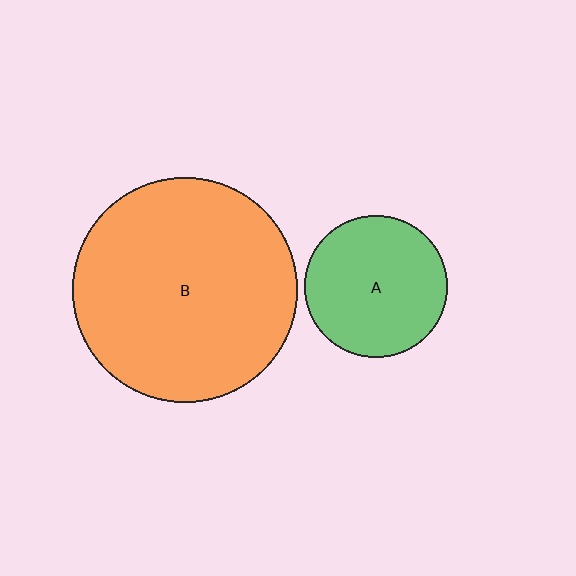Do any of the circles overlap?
No, none of the circles overlap.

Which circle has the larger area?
Circle B (orange).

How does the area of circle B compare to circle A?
Approximately 2.5 times.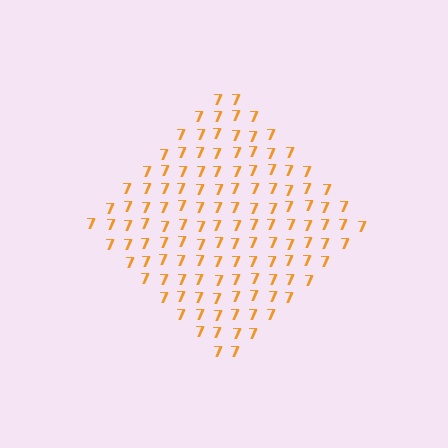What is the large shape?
The large shape is a diamond.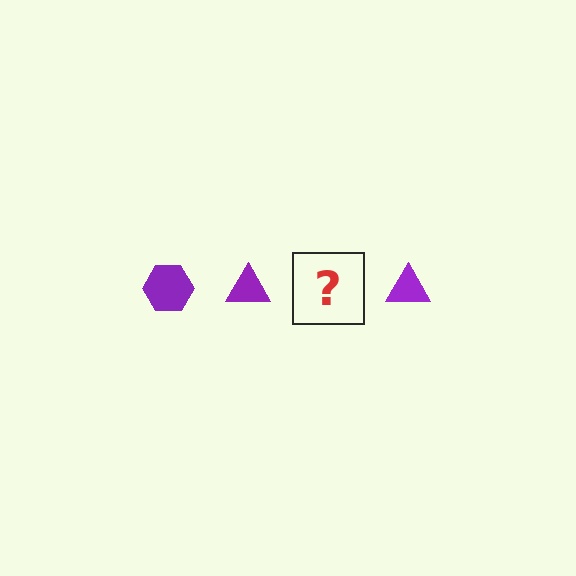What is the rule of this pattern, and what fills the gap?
The rule is that the pattern cycles through hexagon, triangle shapes in purple. The gap should be filled with a purple hexagon.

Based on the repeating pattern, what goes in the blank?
The blank should be a purple hexagon.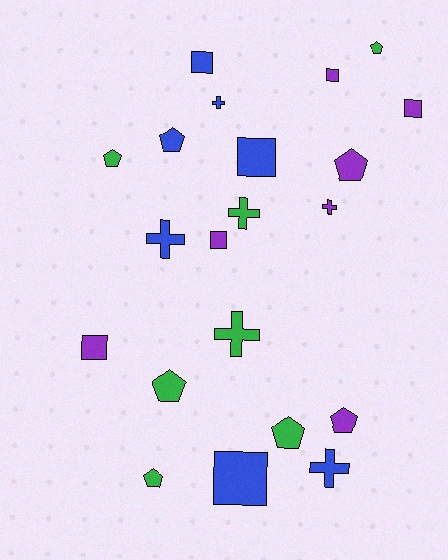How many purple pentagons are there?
There are 2 purple pentagons.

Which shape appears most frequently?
Pentagon, with 8 objects.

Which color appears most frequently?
Green, with 7 objects.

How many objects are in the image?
There are 21 objects.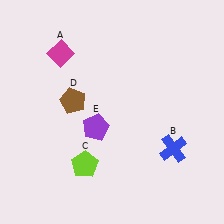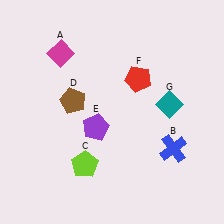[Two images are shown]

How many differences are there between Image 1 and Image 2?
There are 2 differences between the two images.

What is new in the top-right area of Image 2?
A red pentagon (F) was added in the top-right area of Image 2.